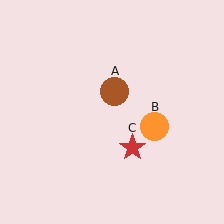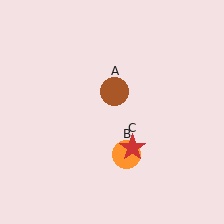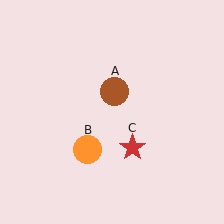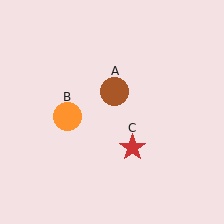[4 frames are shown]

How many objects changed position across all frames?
1 object changed position: orange circle (object B).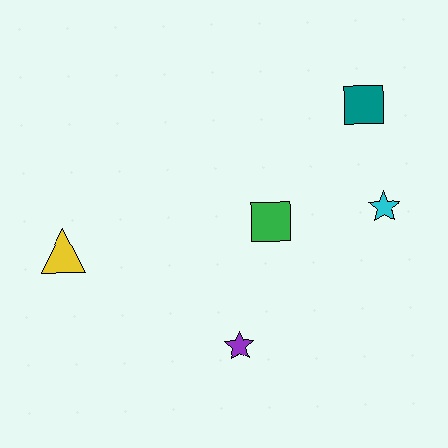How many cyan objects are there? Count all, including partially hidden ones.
There is 1 cyan object.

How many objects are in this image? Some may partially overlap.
There are 5 objects.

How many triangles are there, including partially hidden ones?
There is 1 triangle.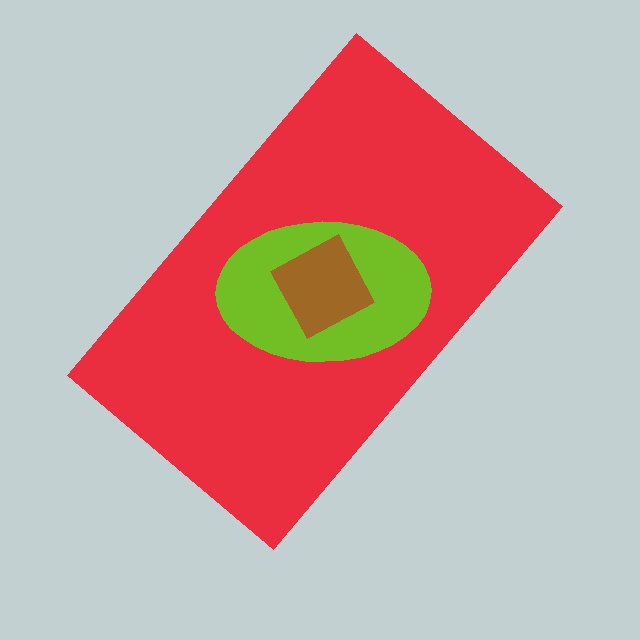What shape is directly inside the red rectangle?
The lime ellipse.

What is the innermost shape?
The brown square.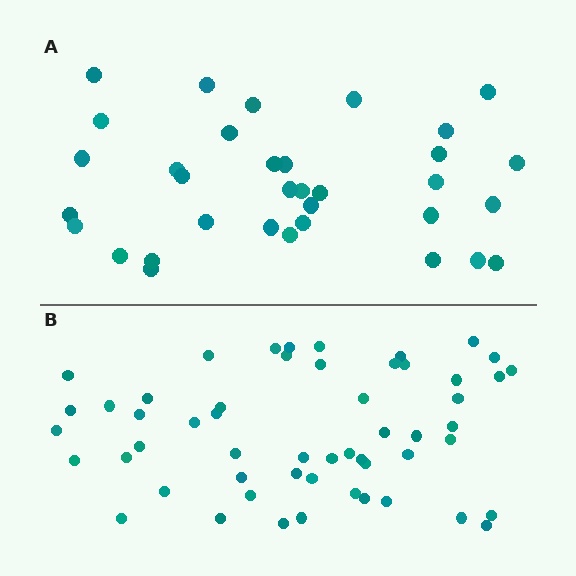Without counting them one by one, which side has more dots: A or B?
Region B (the bottom region) has more dots.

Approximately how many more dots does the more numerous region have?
Region B has approximately 20 more dots than region A.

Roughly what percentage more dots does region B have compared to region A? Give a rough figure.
About 60% more.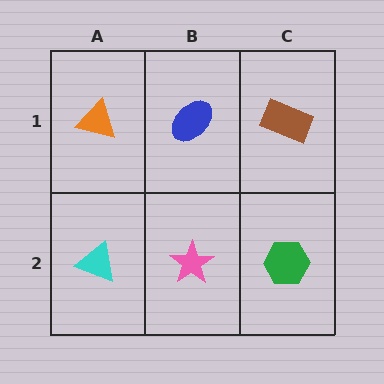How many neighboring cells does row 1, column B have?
3.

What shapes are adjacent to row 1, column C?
A green hexagon (row 2, column C), a blue ellipse (row 1, column B).